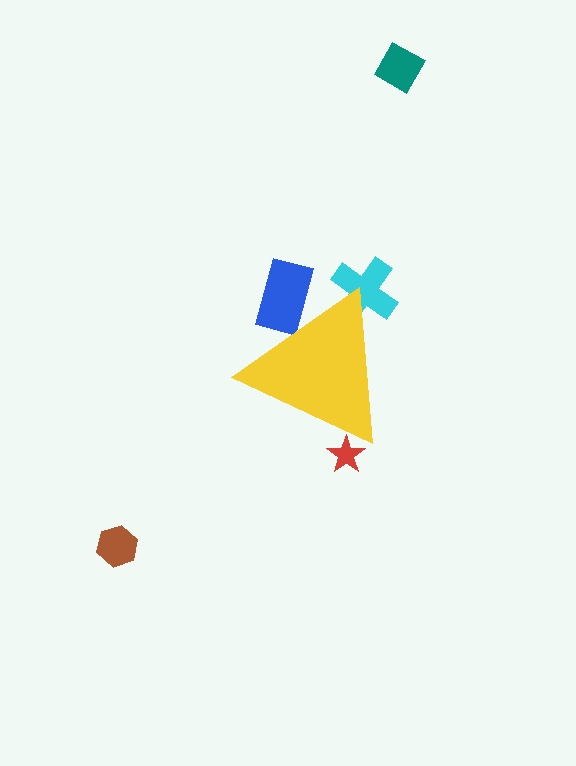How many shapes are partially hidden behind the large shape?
3 shapes are partially hidden.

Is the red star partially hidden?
Yes, the red star is partially hidden behind the yellow triangle.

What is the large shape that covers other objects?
A yellow triangle.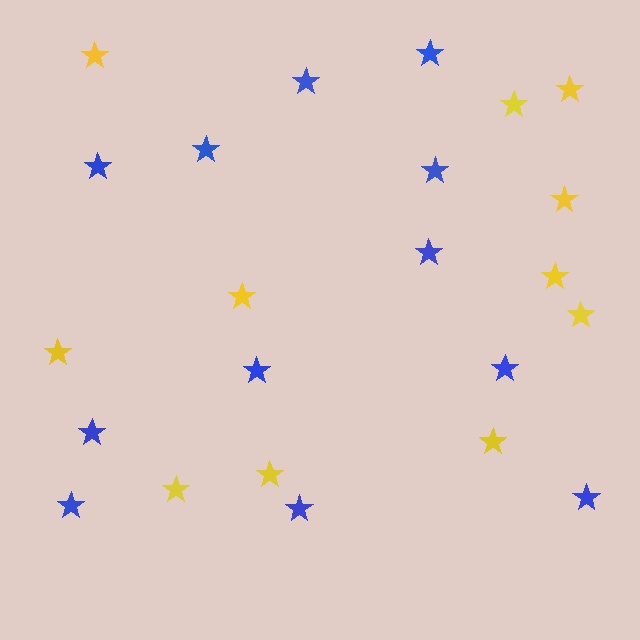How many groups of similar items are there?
There are 2 groups: one group of blue stars (12) and one group of yellow stars (11).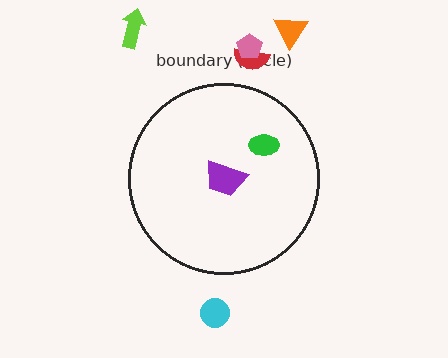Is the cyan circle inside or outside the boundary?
Outside.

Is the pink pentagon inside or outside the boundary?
Outside.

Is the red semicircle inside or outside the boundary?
Outside.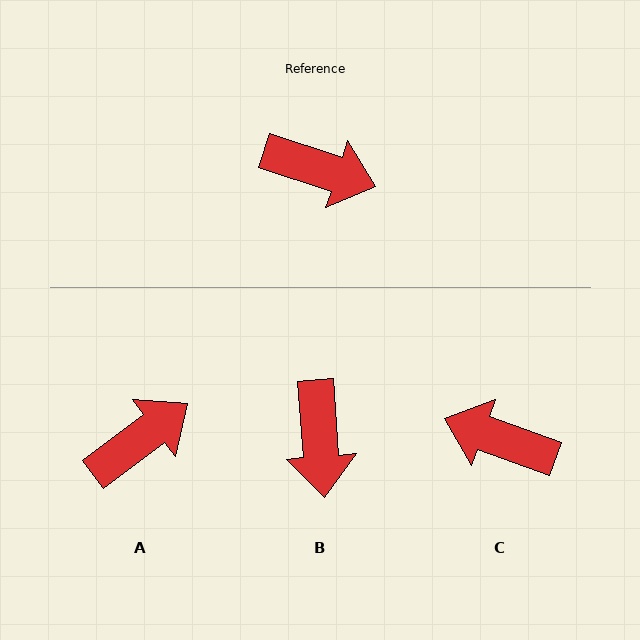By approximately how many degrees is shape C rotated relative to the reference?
Approximately 178 degrees counter-clockwise.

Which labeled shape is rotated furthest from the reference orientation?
C, about 178 degrees away.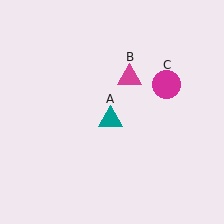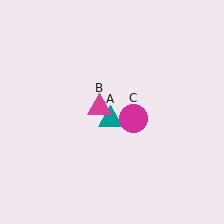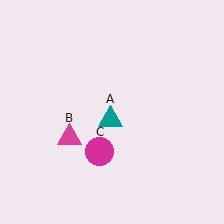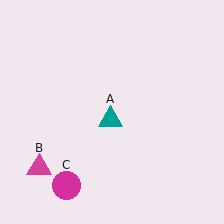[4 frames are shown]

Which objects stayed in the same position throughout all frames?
Teal triangle (object A) remained stationary.